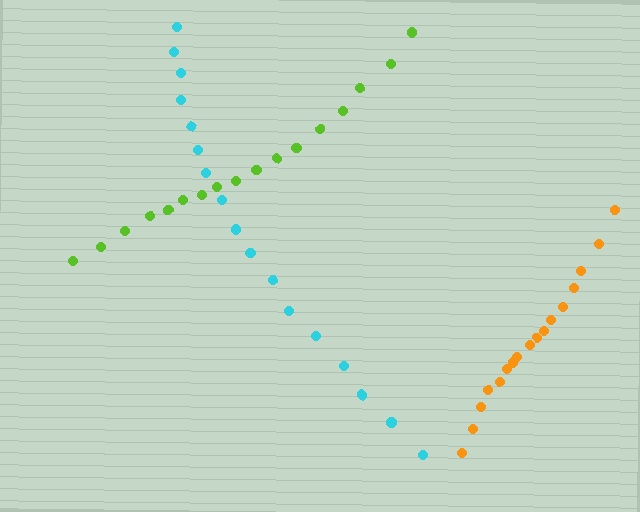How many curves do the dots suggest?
There are 3 distinct paths.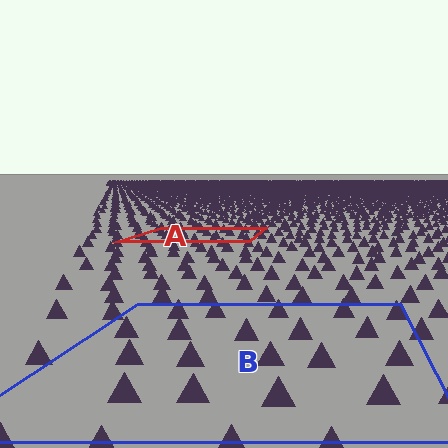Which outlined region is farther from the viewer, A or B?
Region A is farther from the viewer — the texture elements inside it appear smaller and more densely packed.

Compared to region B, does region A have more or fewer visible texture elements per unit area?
Region A has more texture elements per unit area — they are packed more densely because it is farther away.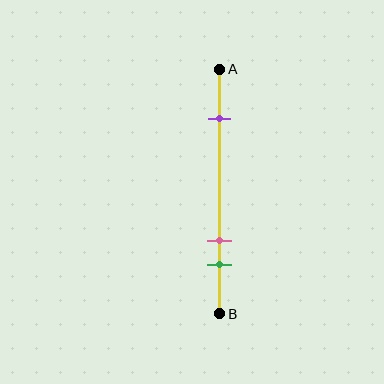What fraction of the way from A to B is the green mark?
The green mark is approximately 80% (0.8) of the way from A to B.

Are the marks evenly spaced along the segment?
No, the marks are not evenly spaced.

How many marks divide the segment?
There are 3 marks dividing the segment.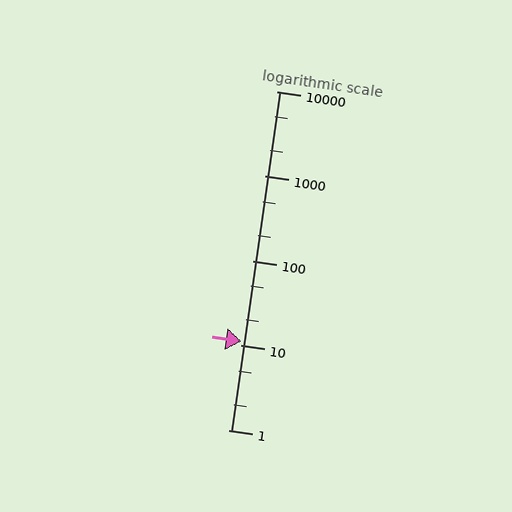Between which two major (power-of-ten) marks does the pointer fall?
The pointer is between 10 and 100.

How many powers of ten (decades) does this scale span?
The scale spans 4 decades, from 1 to 10000.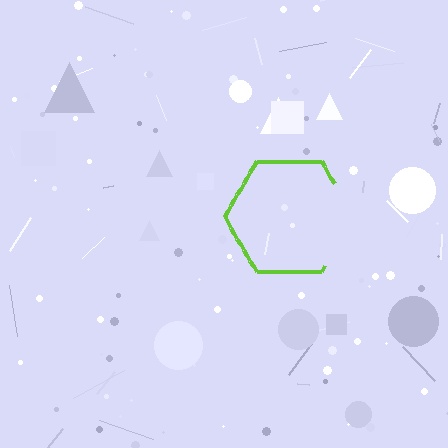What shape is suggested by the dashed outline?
The dashed outline suggests a hexagon.